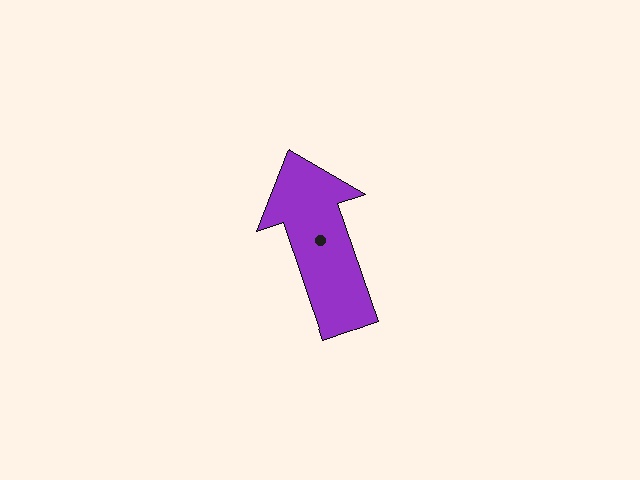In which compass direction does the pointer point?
North.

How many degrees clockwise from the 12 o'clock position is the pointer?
Approximately 341 degrees.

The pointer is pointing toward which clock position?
Roughly 11 o'clock.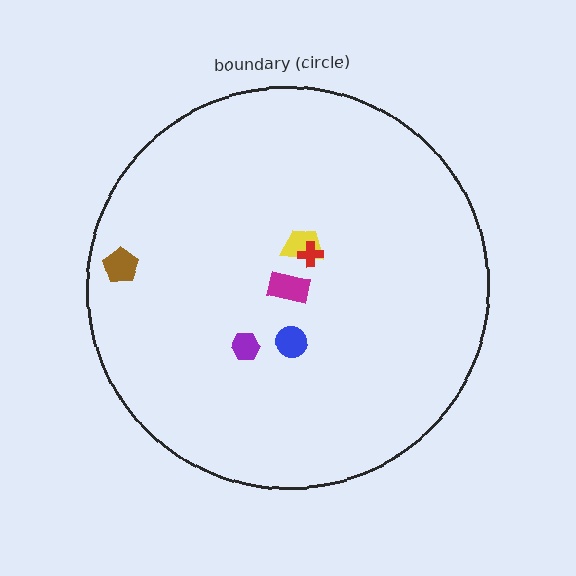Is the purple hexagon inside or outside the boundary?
Inside.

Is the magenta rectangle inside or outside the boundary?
Inside.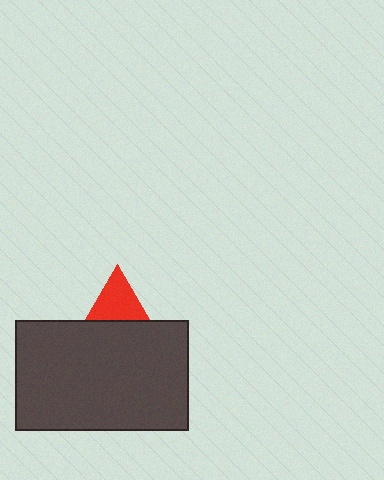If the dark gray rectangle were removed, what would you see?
You would see the complete red triangle.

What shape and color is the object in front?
The object in front is a dark gray rectangle.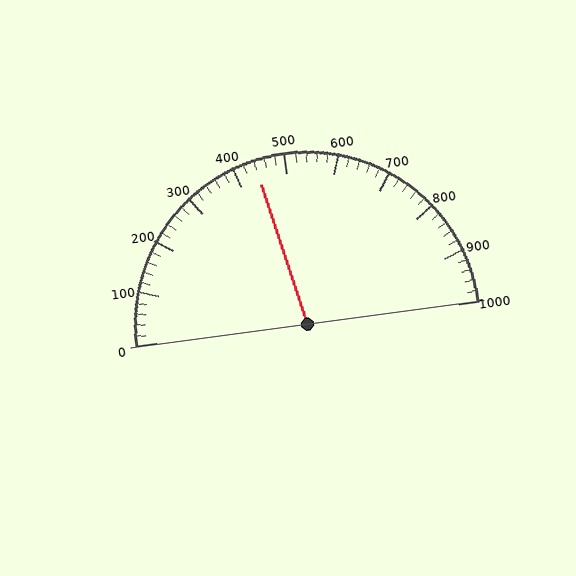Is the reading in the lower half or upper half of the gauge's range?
The reading is in the lower half of the range (0 to 1000).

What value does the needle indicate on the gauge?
The needle indicates approximately 440.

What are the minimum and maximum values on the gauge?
The gauge ranges from 0 to 1000.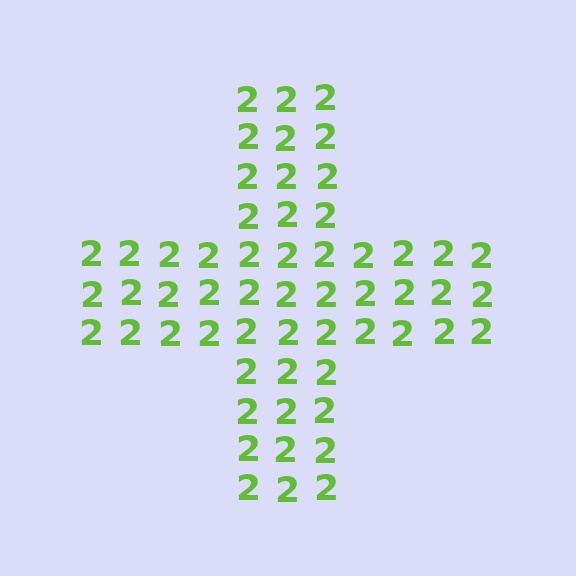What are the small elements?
The small elements are digit 2's.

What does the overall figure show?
The overall figure shows a cross.